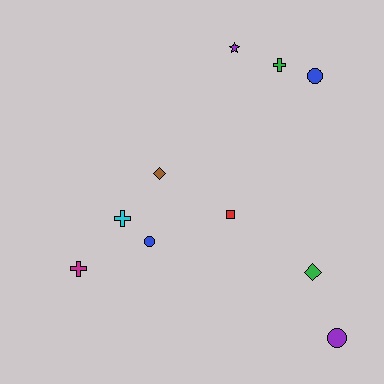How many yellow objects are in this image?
There are no yellow objects.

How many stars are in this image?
There is 1 star.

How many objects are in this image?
There are 10 objects.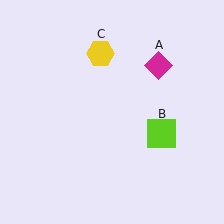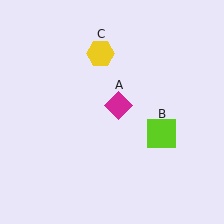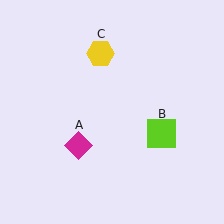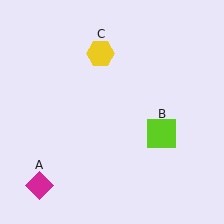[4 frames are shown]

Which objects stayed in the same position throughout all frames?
Lime square (object B) and yellow hexagon (object C) remained stationary.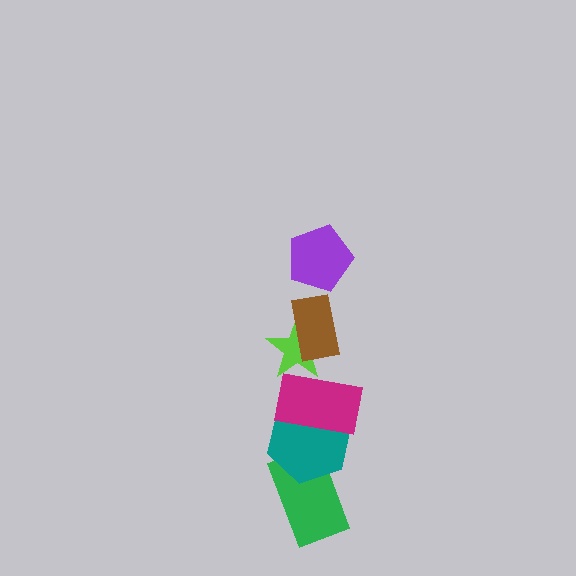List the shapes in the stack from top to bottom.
From top to bottom: the purple pentagon, the brown rectangle, the lime star, the magenta rectangle, the teal hexagon, the green rectangle.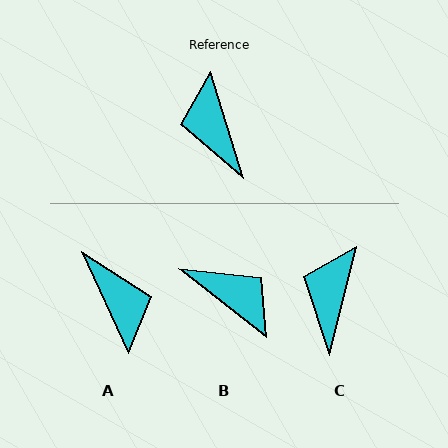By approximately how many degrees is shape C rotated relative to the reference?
Approximately 32 degrees clockwise.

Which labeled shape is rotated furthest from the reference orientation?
A, about 173 degrees away.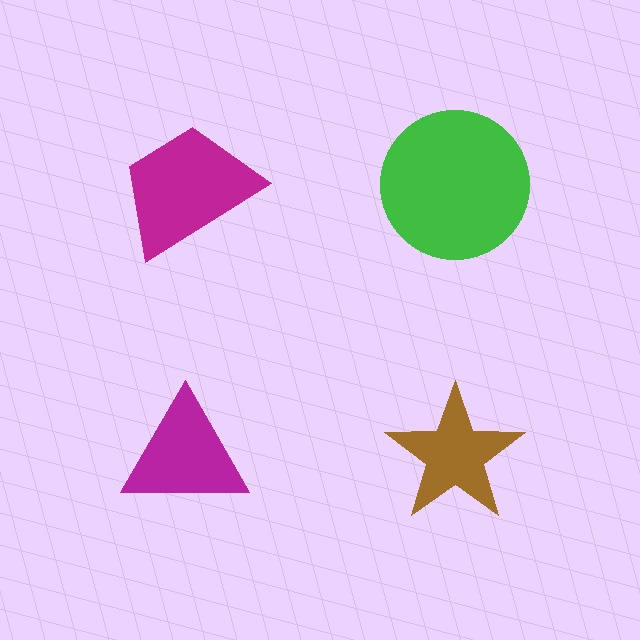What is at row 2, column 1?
A magenta triangle.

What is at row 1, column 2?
A green circle.